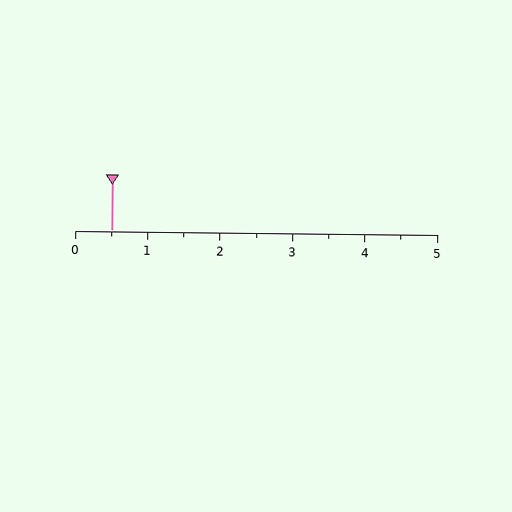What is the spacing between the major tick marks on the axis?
The major ticks are spaced 1 apart.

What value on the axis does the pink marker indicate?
The marker indicates approximately 0.5.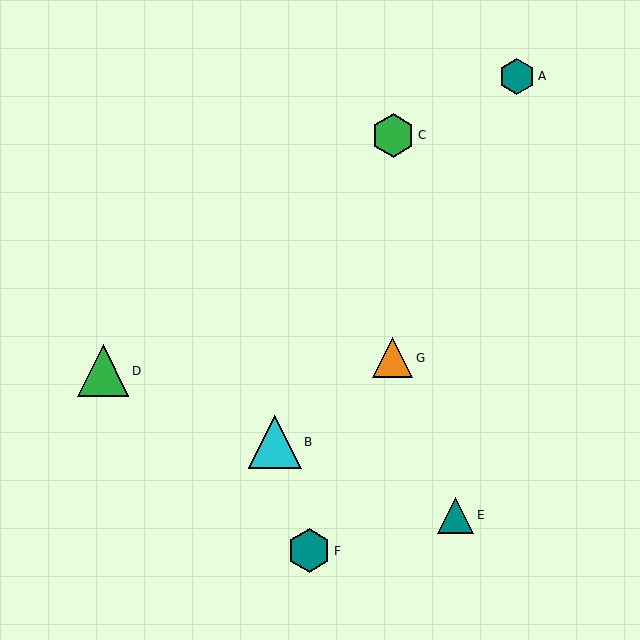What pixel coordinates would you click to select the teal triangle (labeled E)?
Click at (455, 516) to select the teal triangle E.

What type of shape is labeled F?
Shape F is a teal hexagon.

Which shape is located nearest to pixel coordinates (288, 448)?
The cyan triangle (labeled B) at (275, 442) is nearest to that location.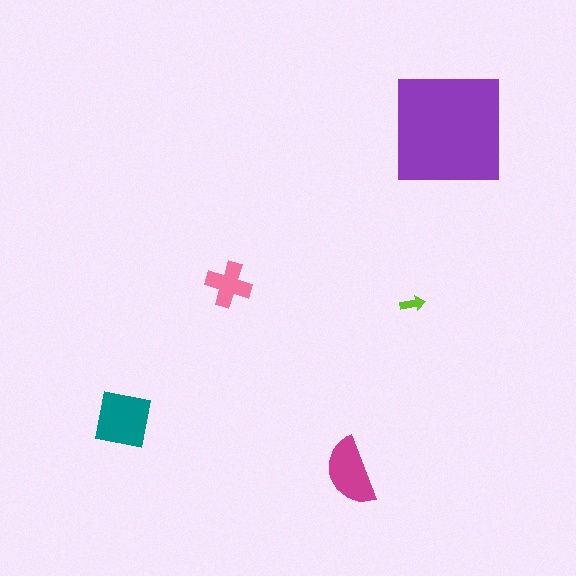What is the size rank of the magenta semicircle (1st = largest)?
3rd.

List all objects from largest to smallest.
The purple square, the teal square, the magenta semicircle, the pink cross, the lime arrow.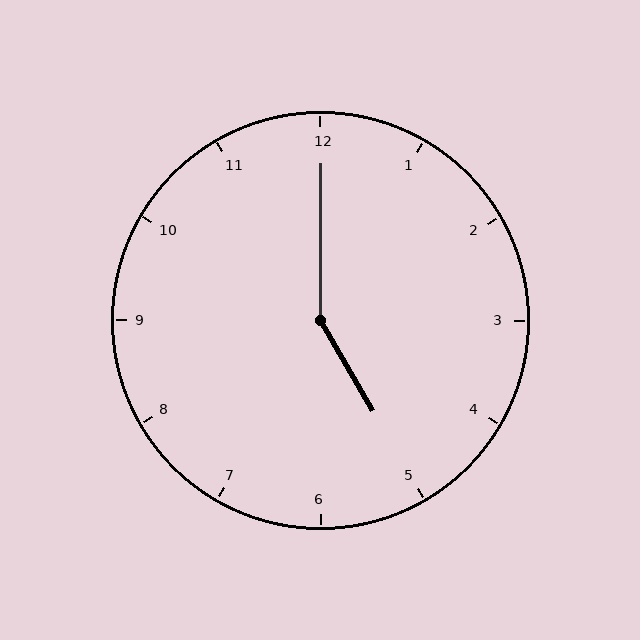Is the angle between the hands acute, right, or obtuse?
It is obtuse.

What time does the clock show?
5:00.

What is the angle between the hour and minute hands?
Approximately 150 degrees.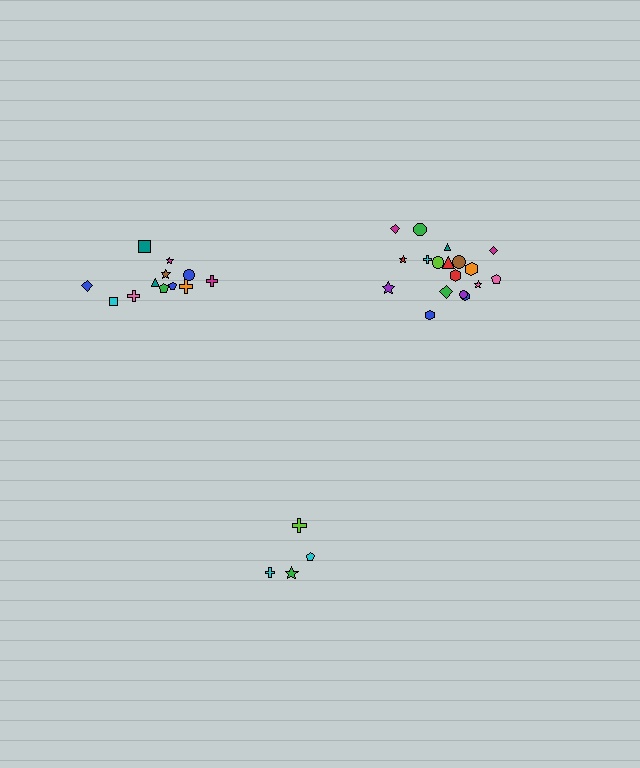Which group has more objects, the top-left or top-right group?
The top-right group.